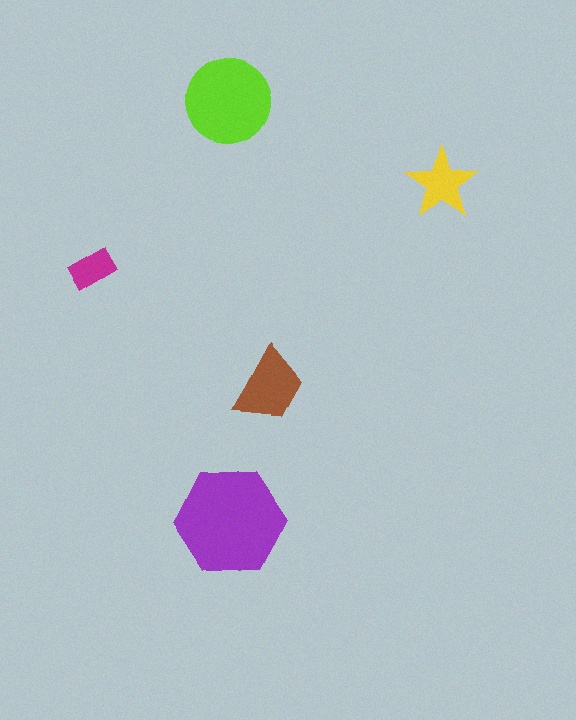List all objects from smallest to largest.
The magenta rectangle, the yellow star, the brown trapezoid, the lime circle, the purple hexagon.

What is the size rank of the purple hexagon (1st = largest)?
1st.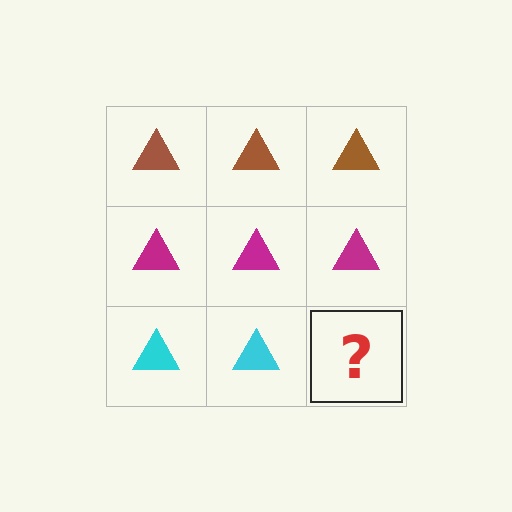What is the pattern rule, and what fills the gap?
The rule is that each row has a consistent color. The gap should be filled with a cyan triangle.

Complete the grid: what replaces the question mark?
The question mark should be replaced with a cyan triangle.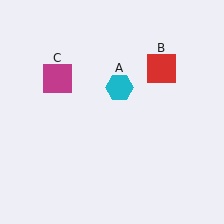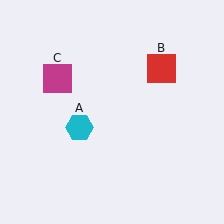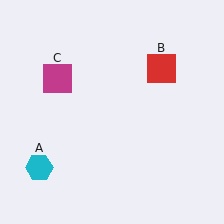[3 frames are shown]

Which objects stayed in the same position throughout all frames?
Red square (object B) and magenta square (object C) remained stationary.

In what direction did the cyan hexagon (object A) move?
The cyan hexagon (object A) moved down and to the left.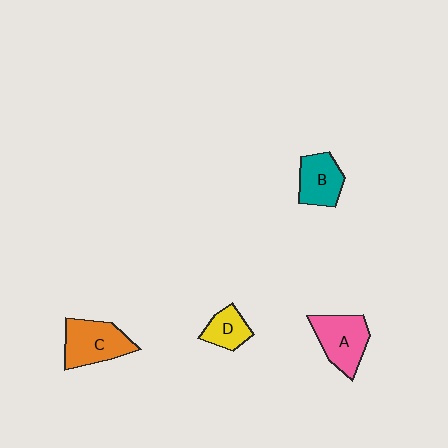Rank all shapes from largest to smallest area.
From largest to smallest: C (orange), A (pink), B (teal), D (yellow).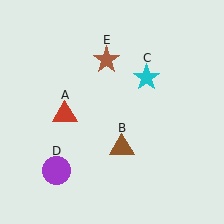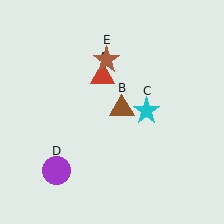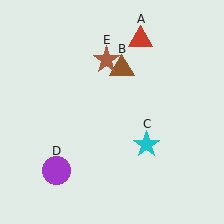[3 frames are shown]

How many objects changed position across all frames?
3 objects changed position: red triangle (object A), brown triangle (object B), cyan star (object C).